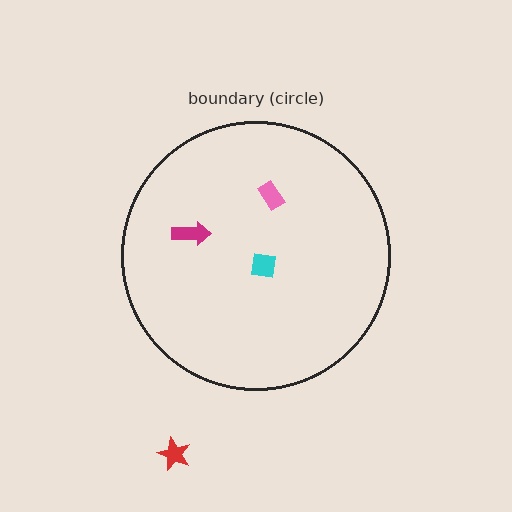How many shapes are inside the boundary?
3 inside, 1 outside.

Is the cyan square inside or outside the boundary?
Inside.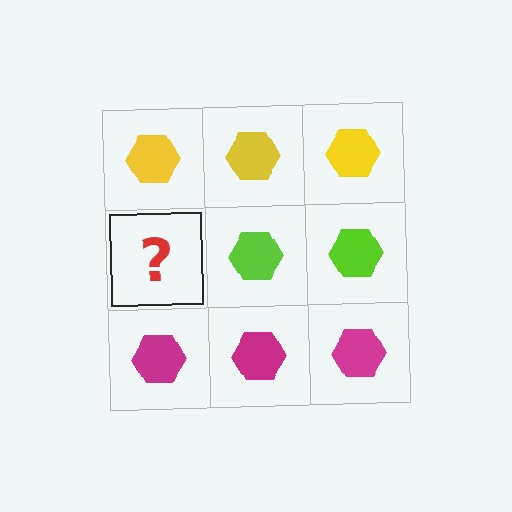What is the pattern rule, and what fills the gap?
The rule is that each row has a consistent color. The gap should be filled with a lime hexagon.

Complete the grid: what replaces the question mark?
The question mark should be replaced with a lime hexagon.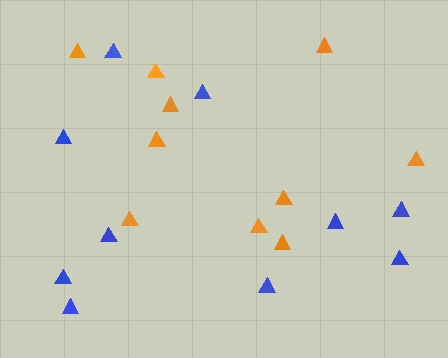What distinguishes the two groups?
There are 2 groups: one group of blue triangles (10) and one group of orange triangles (10).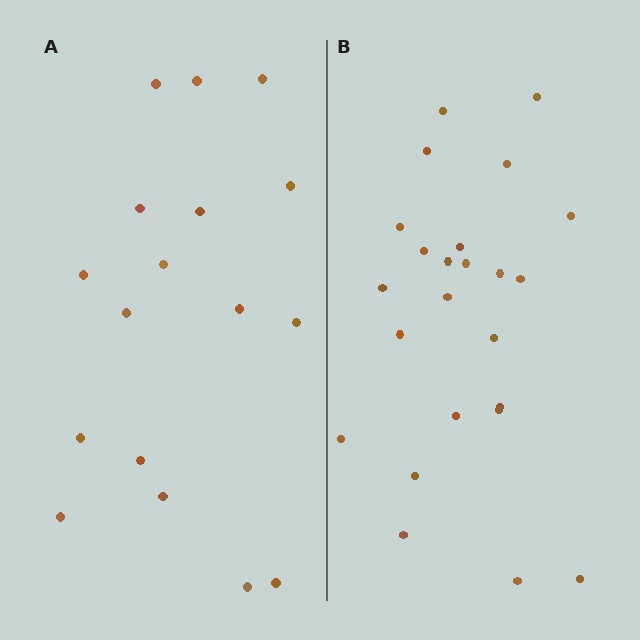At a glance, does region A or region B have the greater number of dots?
Region B (the right region) has more dots.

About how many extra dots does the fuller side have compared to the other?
Region B has roughly 8 or so more dots than region A.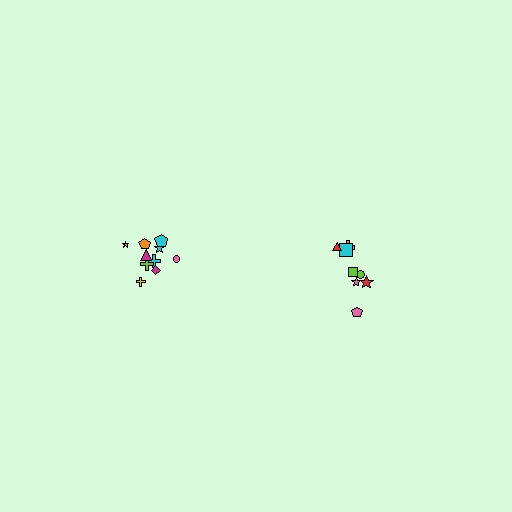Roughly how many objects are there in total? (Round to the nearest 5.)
Roughly 20 objects in total.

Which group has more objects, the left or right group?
The left group.